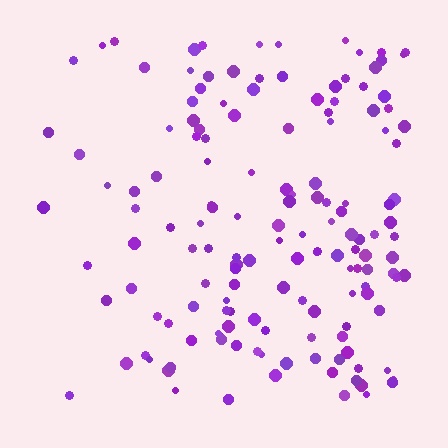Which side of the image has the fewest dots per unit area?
The left.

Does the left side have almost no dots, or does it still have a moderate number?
Still a moderate number, just noticeably fewer than the right.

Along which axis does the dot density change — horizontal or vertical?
Horizontal.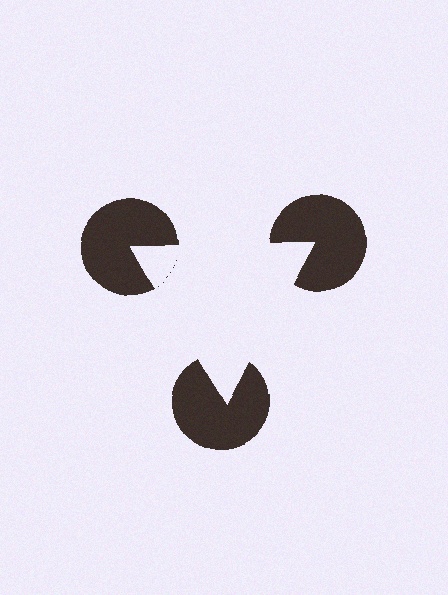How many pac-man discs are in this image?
There are 3 — one at each vertex of the illusory triangle.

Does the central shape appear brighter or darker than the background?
It typically appears slightly brighter than the background, even though no actual brightness change is drawn.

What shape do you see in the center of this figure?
An illusory triangle — its edges are inferred from the aligned wedge cuts in the pac-man discs, not physically drawn.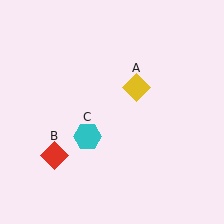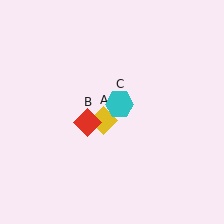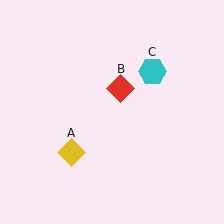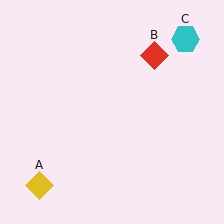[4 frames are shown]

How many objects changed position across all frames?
3 objects changed position: yellow diamond (object A), red diamond (object B), cyan hexagon (object C).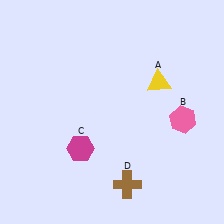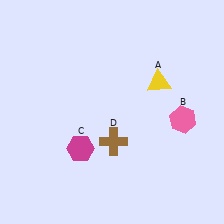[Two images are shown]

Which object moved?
The brown cross (D) moved up.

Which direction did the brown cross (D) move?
The brown cross (D) moved up.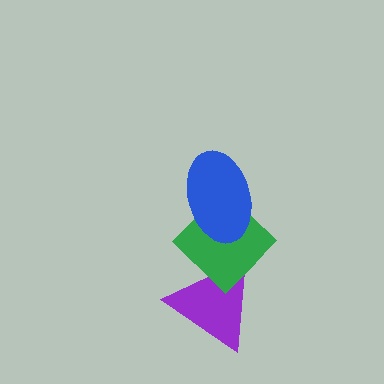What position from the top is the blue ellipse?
The blue ellipse is 1st from the top.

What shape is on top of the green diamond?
The blue ellipse is on top of the green diamond.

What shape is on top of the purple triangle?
The green diamond is on top of the purple triangle.